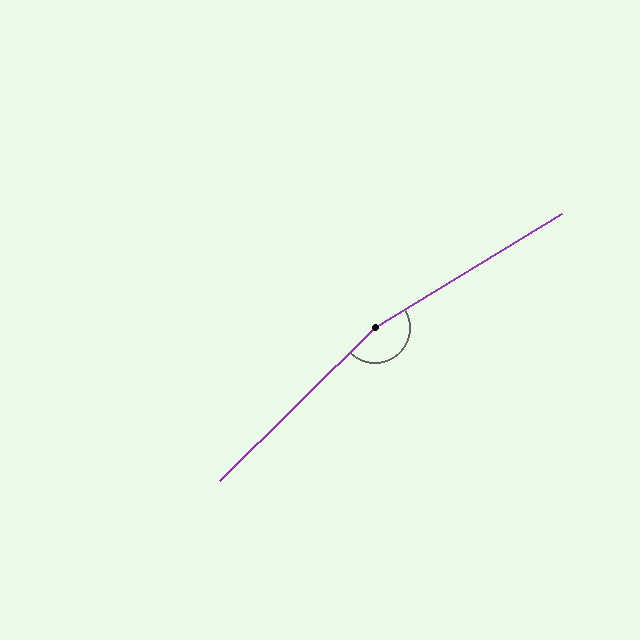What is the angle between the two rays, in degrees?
Approximately 167 degrees.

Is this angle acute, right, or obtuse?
It is obtuse.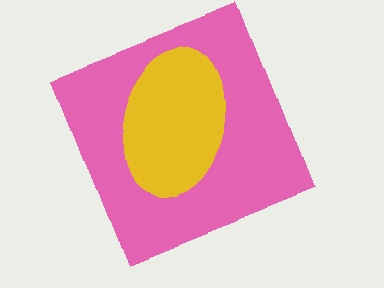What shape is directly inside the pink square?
The yellow ellipse.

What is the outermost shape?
The pink square.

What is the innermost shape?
The yellow ellipse.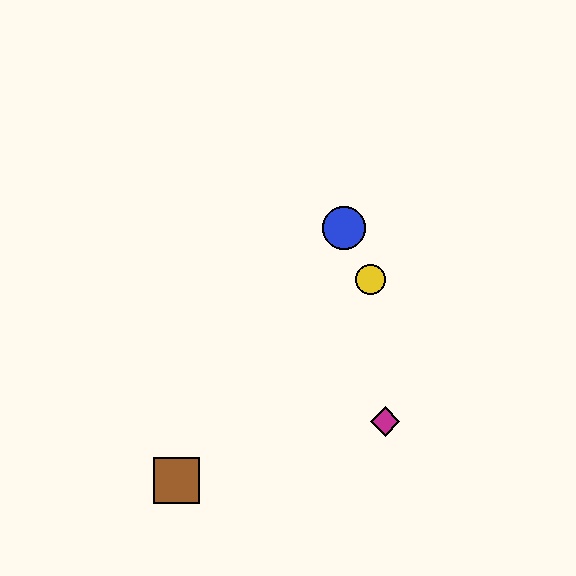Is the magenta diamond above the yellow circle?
No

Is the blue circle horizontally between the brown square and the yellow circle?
Yes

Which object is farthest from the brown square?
The blue circle is farthest from the brown square.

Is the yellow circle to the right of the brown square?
Yes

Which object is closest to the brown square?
The magenta diamond is closest to the brown square.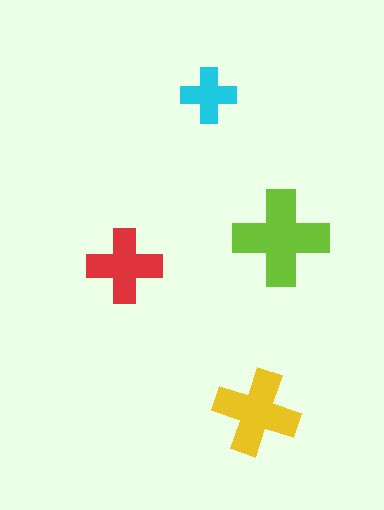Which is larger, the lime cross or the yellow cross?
The lime one.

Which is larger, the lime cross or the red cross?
The lime one.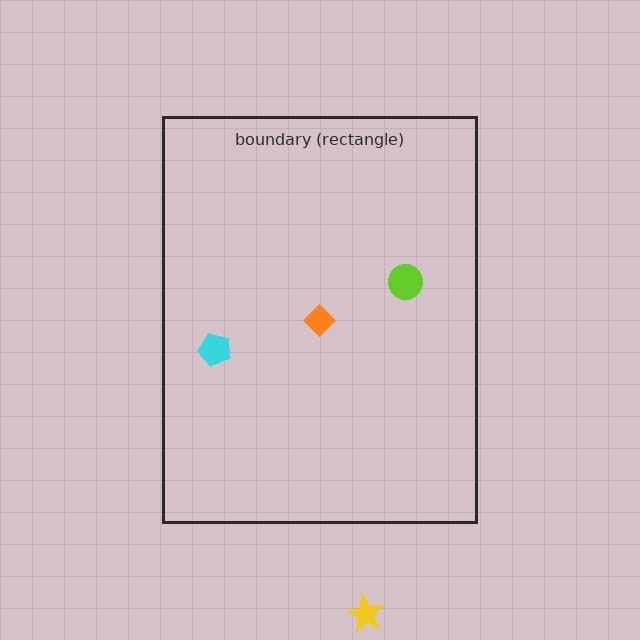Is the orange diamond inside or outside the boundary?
Inside.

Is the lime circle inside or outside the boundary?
Inside.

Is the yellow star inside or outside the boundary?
Outside.